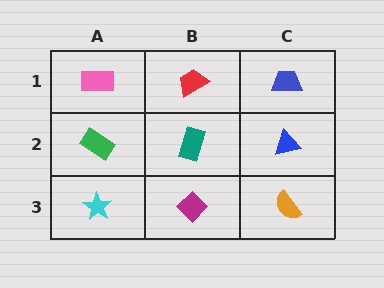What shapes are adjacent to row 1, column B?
A teal rectangle (row 2, column B), a pink rectangle (row 1, column A), a blue trapezoid (row 1, column C).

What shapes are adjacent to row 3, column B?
A teal rectangle (row 2, column B), a cyan star (row 3, column A), an orange semicircle (row 3, column C).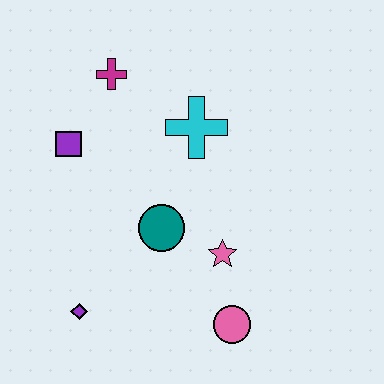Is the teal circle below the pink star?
No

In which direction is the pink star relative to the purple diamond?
The pink star is to the right of the purple diamond.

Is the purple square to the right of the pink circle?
No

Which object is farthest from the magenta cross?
The pink circle is farthest from the magenta cross.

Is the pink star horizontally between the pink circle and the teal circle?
Yes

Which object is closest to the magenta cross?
The purple square is closest to the magenta cross.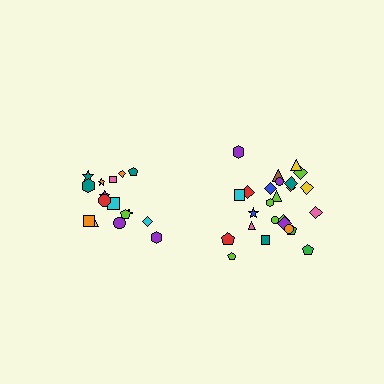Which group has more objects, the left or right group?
The right group.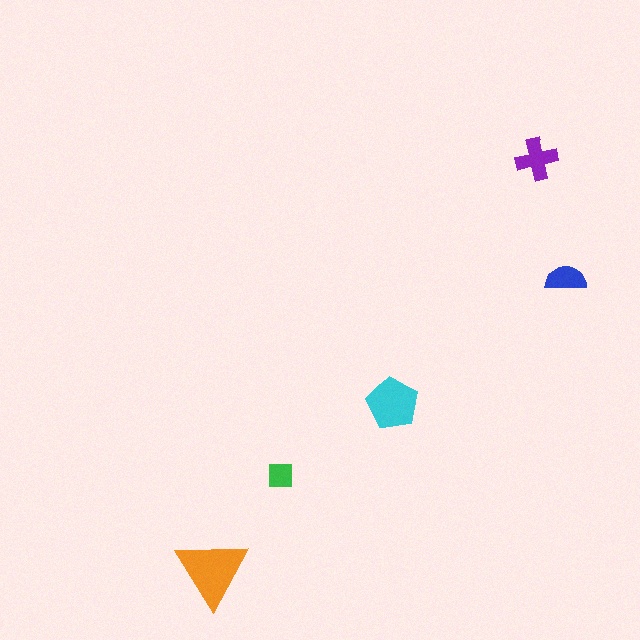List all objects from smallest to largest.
The green square, the blue semicircle, the purple cross, the cyan pentagon, the orange triangle.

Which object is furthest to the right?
The blue semicircle is rightmost.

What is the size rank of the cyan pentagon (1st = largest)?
2nd.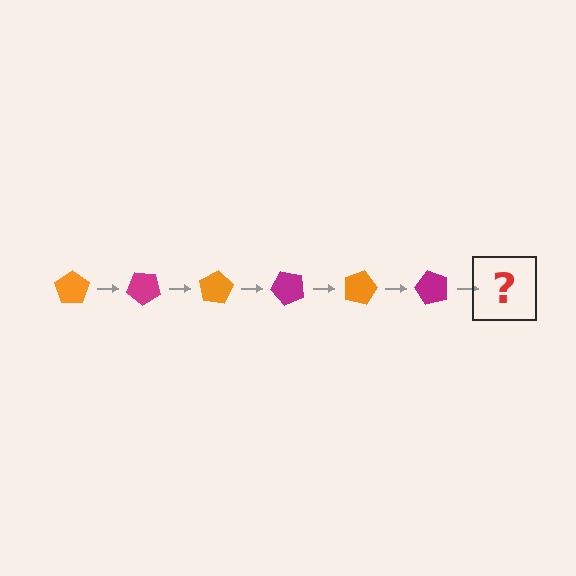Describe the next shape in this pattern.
It should be an orange pentagon, rotated 240 degrees from the start.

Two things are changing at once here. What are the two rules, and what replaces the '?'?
The two rules are that it rotates 40 degrees each step and the color cycles through orange and magenta. The '?' should be an orange pentagon, rotated 240 degrees from the start.